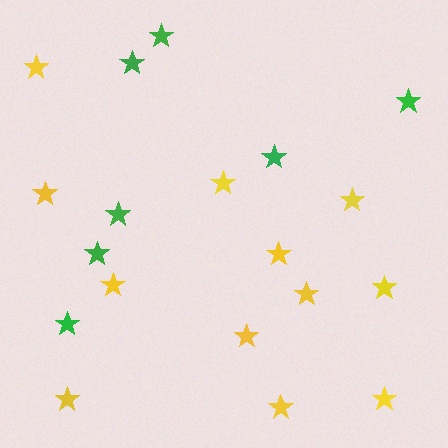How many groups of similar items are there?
There are 2 groups: one group of green stars (7) and one group of yellow stars (12).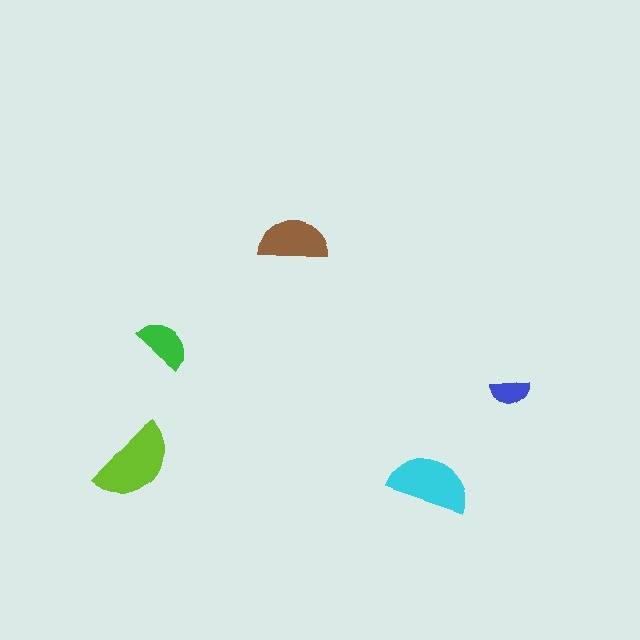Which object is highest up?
The brown semicircle is topmost.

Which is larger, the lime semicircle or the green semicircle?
The lime one.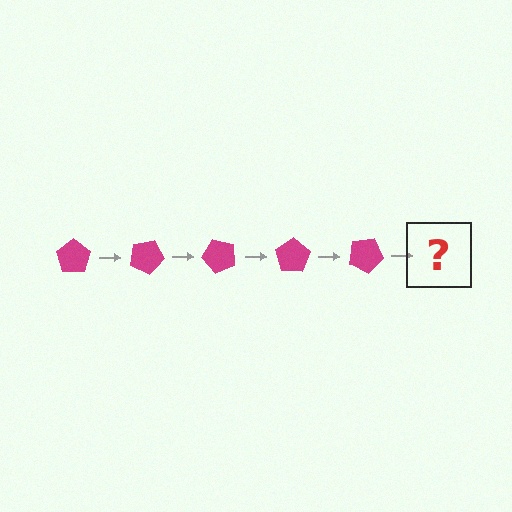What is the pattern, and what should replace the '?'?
The pattern is that the pentagon rotates 25 degrees each step. The '?' should be a magenta pentagon rotated 125 degrees.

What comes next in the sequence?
The next element should be a magenta pentagon rotated 125 degrees.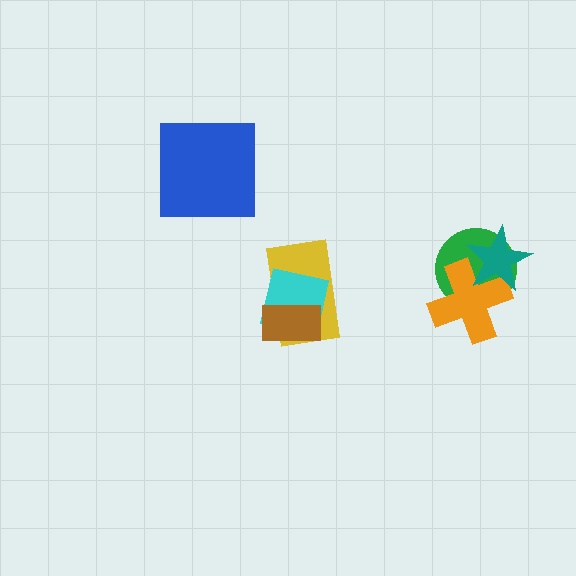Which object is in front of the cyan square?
The brown rectangle is in front of the cyan square.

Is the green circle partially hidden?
Yes, it is partially covered by another shape.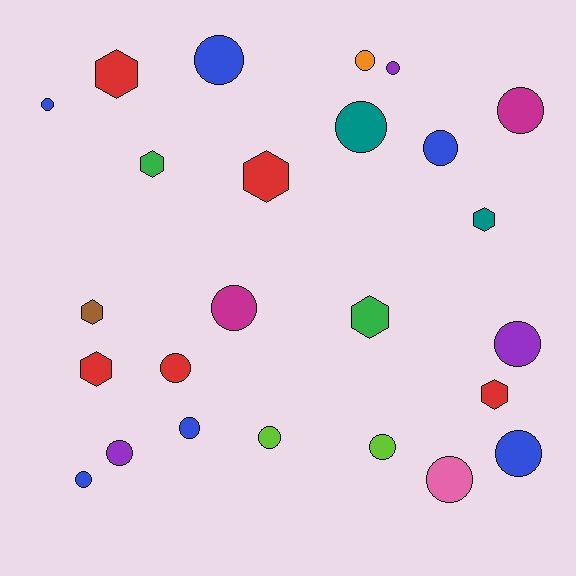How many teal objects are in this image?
There are 2 teal objects.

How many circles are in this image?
There are 17 circles.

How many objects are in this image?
There are 25 objects.